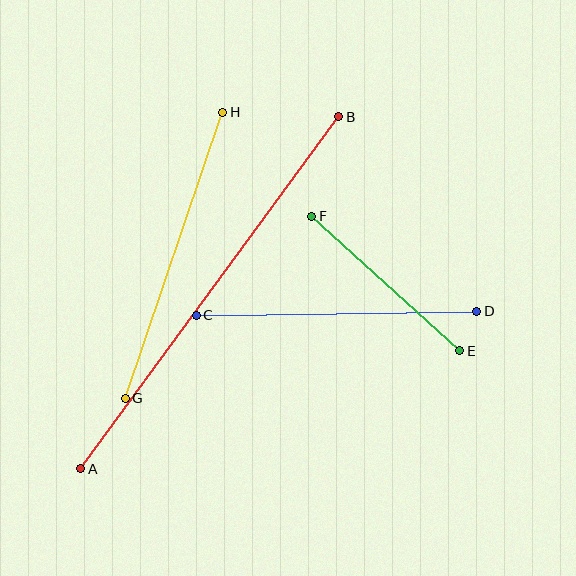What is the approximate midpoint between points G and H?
The midpoint is at approximately (174, 255) pixels.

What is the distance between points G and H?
The distance is approximately 302 pixels.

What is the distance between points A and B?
The distance is approximately 437 pixels.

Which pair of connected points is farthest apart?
Points A and B are farthest apart.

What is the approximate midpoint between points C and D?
The midpoint is at approximately (336, 313) pixels.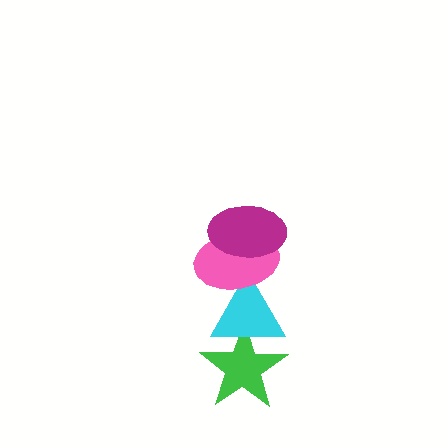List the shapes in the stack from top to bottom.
From top to bottom: the magenta ellipse, the pink ellipse, the cyan triangle, the green star.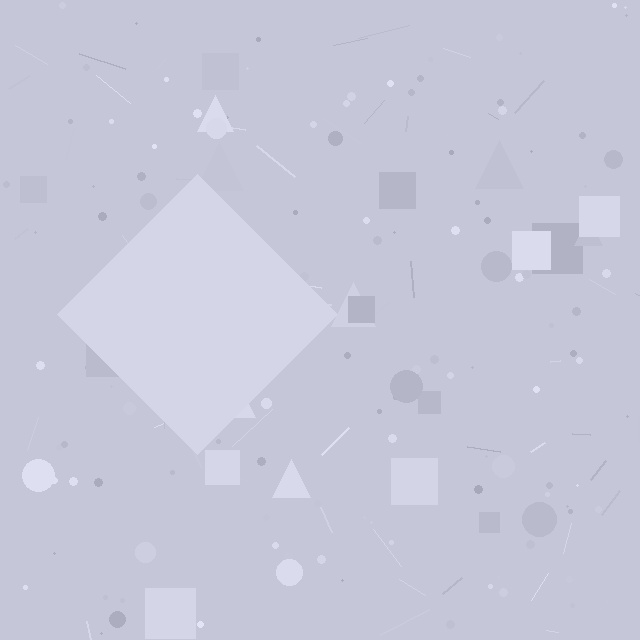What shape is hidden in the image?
A diamond is hidden in the image.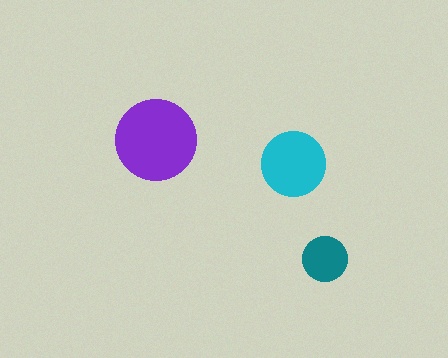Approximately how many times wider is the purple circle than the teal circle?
About 2 times wider.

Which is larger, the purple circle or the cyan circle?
The purple one.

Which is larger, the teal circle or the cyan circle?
The cyan one.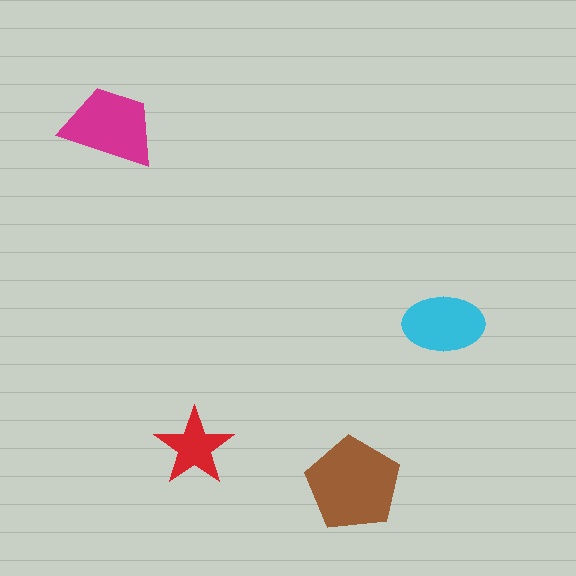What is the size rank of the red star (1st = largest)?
4th.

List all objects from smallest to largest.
The red star, the cyan ellipse, the magenta trapezoid, the brown pentagon.